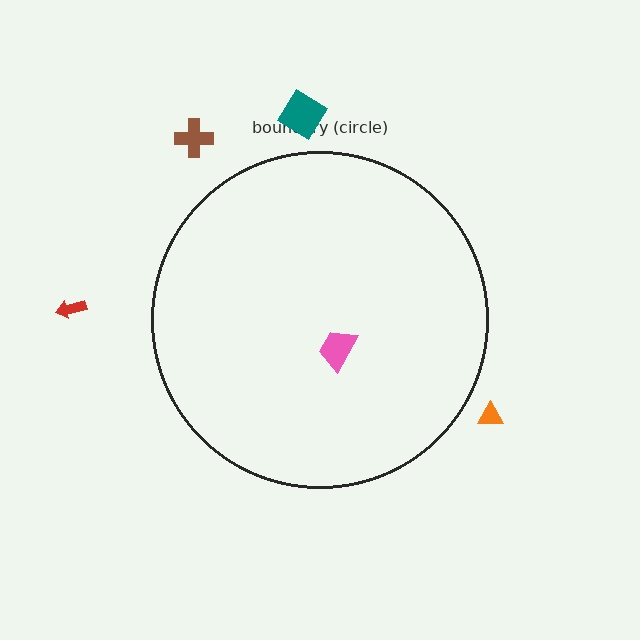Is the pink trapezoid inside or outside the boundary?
Inside.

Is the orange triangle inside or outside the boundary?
Outside.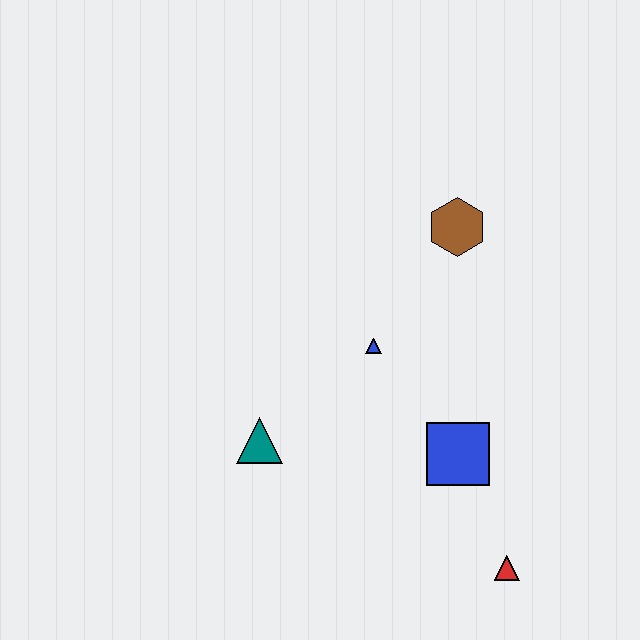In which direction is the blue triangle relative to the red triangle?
The blue triangle is above the red triangle.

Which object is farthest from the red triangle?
The brown hexagon is farthest from the red triangle.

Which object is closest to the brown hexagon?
The blue triangle is closest to the brown hexagon.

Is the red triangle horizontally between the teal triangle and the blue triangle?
No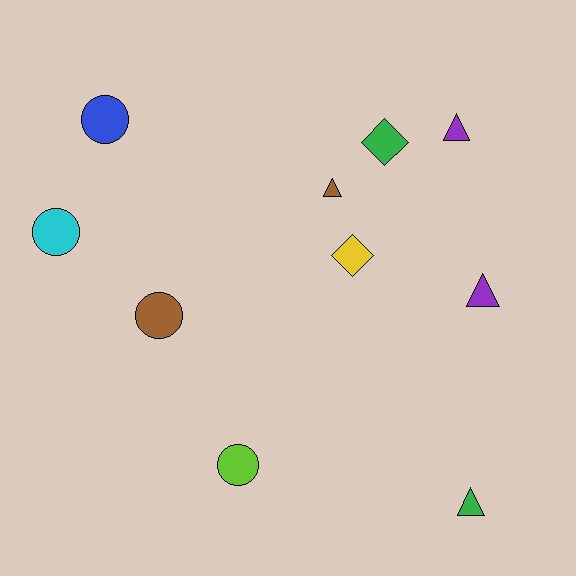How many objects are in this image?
There are 10 objects.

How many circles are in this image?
There are 4 circles.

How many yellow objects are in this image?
There is 1 yellow object.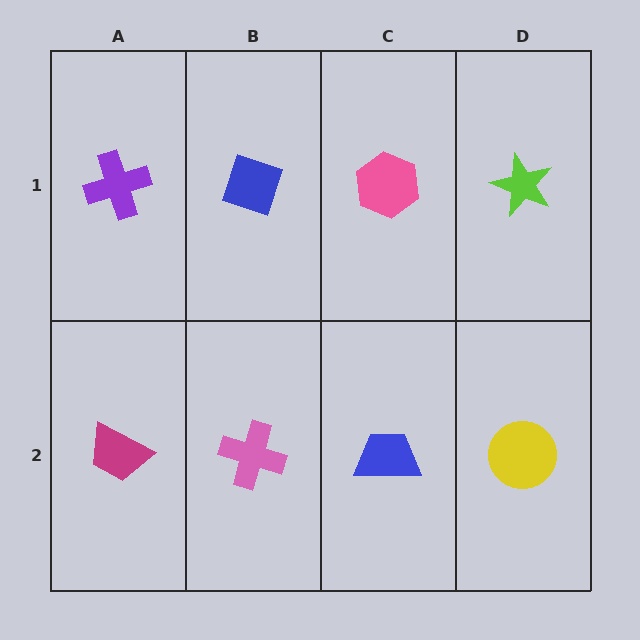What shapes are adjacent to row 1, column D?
A yellow circle (row 2, column D), a pink hexagon (row 1, column C).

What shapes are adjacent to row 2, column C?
A pink hexagon (row 1, column C), a pink cross (row 2, column B), a yellow circle (row 2, column D).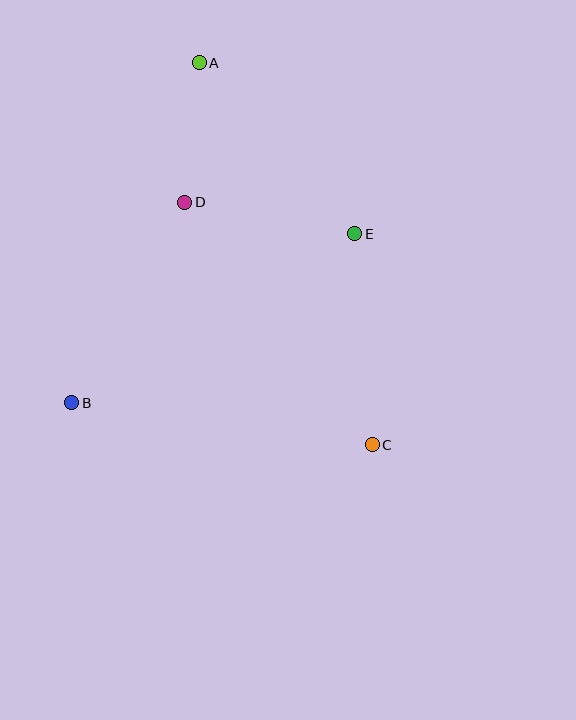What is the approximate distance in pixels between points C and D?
The distance between C and D is approximately 307 pixels.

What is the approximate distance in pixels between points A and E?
The distance between A and E is approximately 231 pixels.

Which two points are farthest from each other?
Points A and C are farthest from each other.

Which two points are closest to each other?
Points A and D are closest to each other.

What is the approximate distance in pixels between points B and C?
The distance between B and C is approximately 303 pixels.